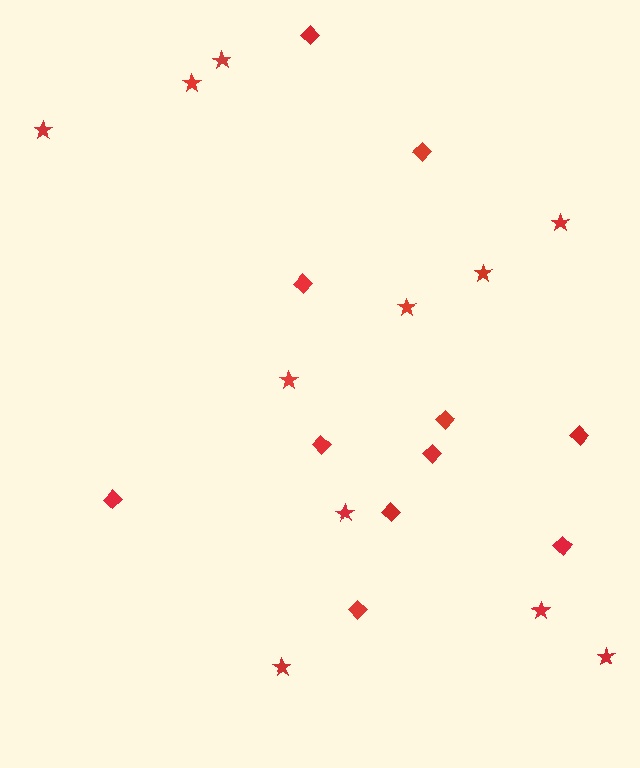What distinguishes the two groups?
There are 2 groups: one group of diamonds (11) and one group of stars (11).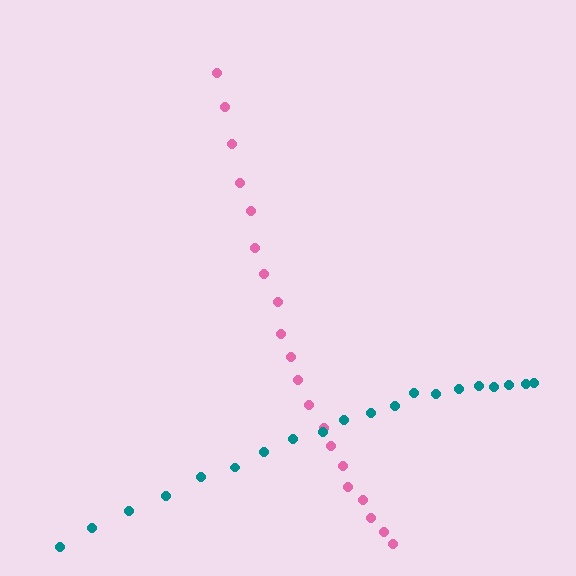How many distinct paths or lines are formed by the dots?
There are 2 distinct paths.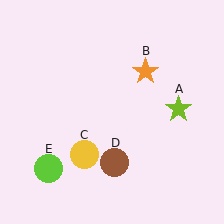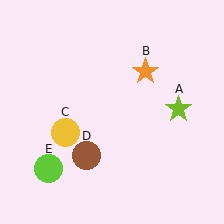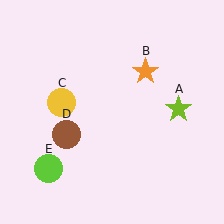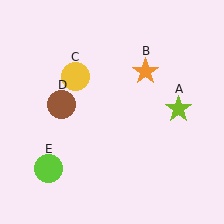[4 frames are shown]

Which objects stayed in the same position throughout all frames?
Lime star (object A) and orange star (object B) and lime circle (object E) remained stationary.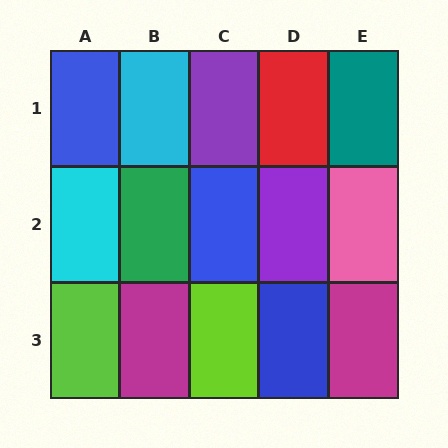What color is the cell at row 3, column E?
Magenta.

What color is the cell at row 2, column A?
Cyan.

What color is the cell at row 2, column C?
Blue.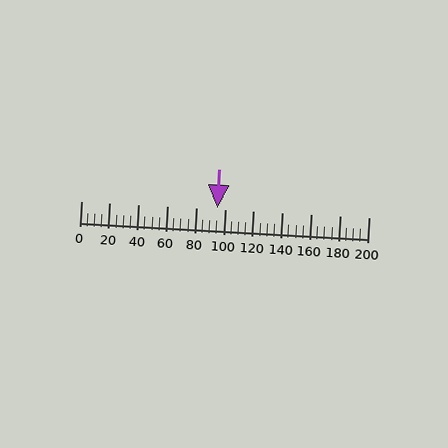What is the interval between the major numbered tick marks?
The major tick marks are spaced 20 units apart.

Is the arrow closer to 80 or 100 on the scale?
The arrow is closer to 100.